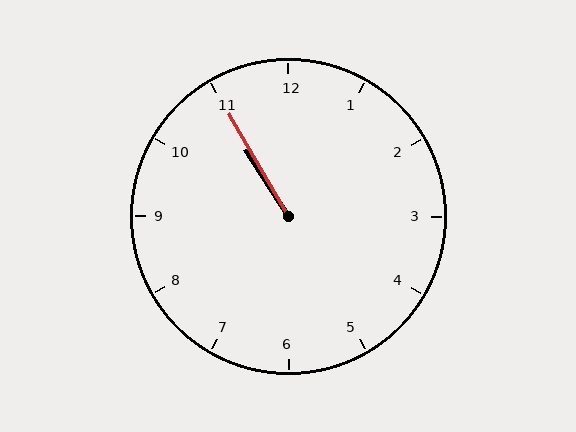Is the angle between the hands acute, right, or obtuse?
It is acute.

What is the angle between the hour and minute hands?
Approximately 2 degrees.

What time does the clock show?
10:55.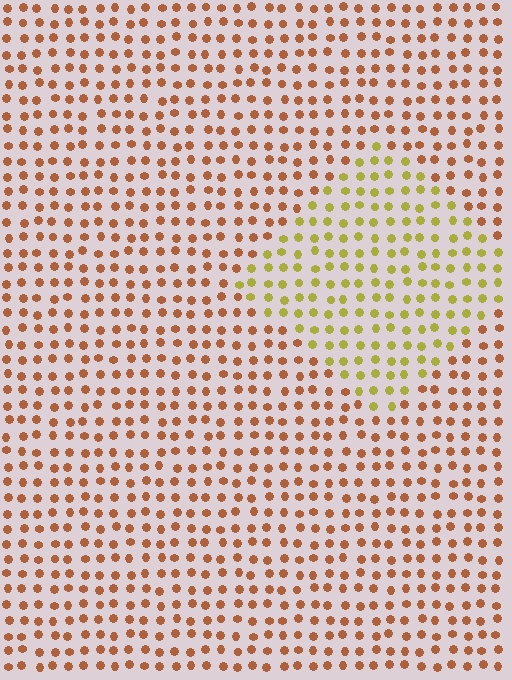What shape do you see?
I see a diamond.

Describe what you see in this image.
The image is filled with small brown elements in a uniform arrangement. A diamond-shaped region is visible where the elements are tinted to a slightly different hue, forming a subtle color boundary.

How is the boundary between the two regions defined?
The boundary is defined purely by a slight shift in hue (about 43 degrees). Spacing, size, and orientation are identical on both sides.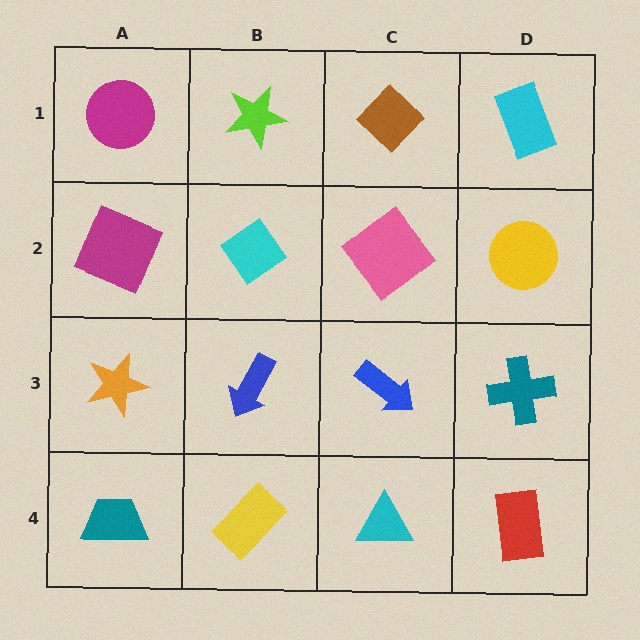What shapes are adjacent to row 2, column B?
A lime star (row 1, column B), a blue arrow (row 3, column B), a magenta square (row 2, column A), a pink diamond (row 2, column C).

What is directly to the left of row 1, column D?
A brown diamond.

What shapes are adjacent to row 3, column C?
A pink diamond (row 2, column C), a cyan triangle (row 4, column C), a blue arrow (row 3, column B), a teal cross (row 3, column D).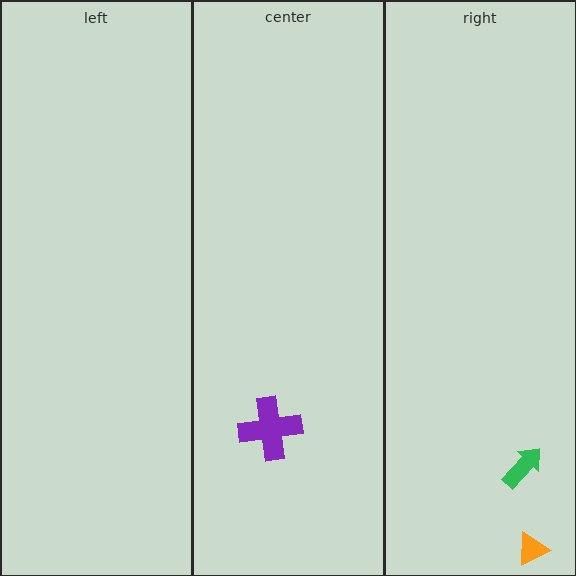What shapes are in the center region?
The purple cross.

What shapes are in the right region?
The orange triangle, the green arrow.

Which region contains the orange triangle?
The right region.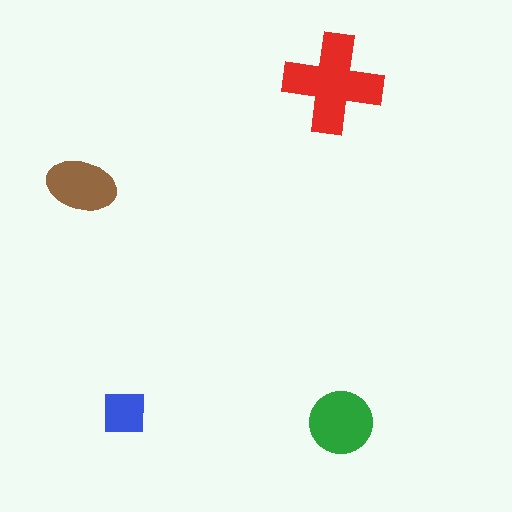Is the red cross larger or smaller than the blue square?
Larger.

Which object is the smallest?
The blue square.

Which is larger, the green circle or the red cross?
The red cross.